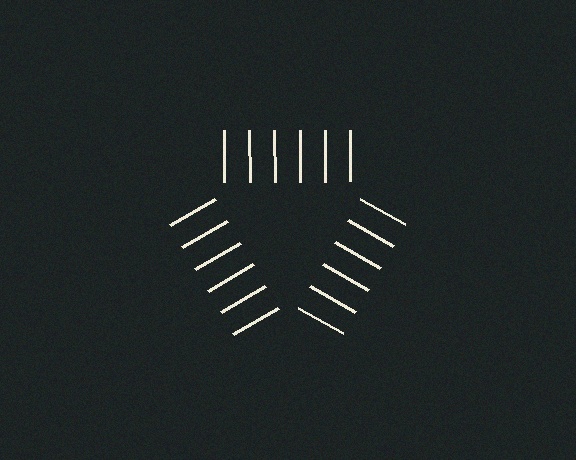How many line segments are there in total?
18 — 6 along each of the 3 edges.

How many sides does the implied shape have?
3 sides — the line-ends trace a triangle.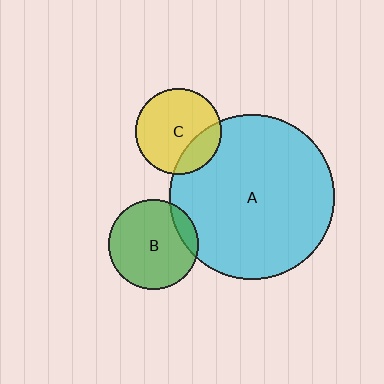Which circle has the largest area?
Circle A (cyan).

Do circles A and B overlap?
Yes.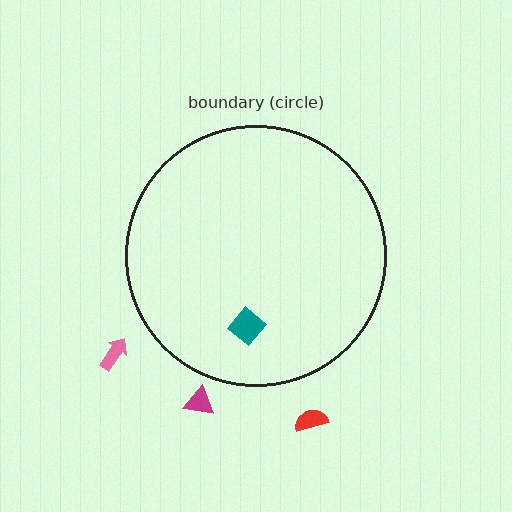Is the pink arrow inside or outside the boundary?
Outside.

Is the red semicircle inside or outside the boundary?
Outside.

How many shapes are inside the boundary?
1 inside, 3 outside.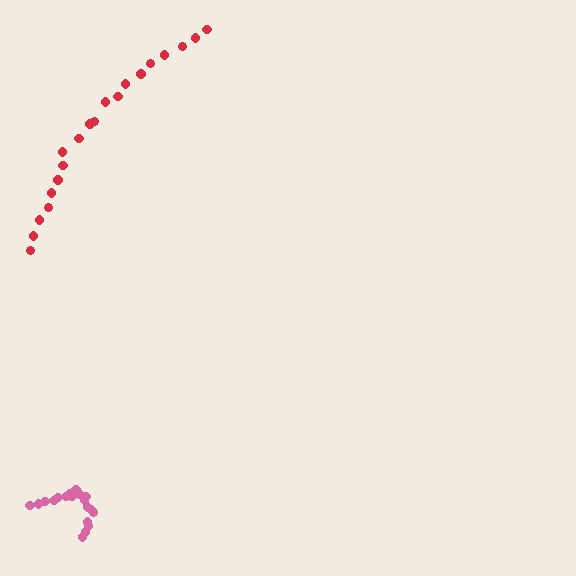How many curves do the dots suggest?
There are 2 distinct paths.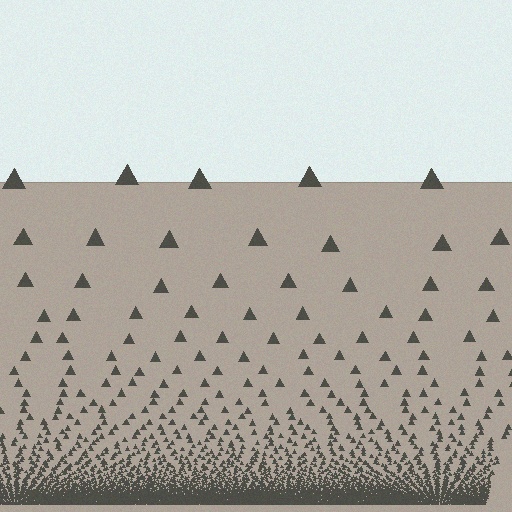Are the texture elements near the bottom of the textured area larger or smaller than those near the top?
Smaller. The gradient is inverted — elements near the bottom are smaller and denser.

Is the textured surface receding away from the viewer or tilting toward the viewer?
The surface appears to tilt toward the viewer. Texture elements get larger and sparser toward the top.